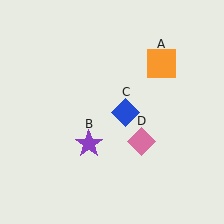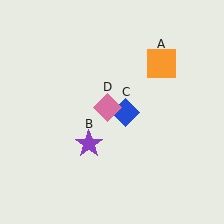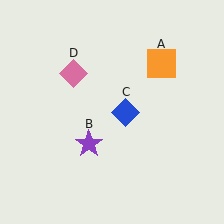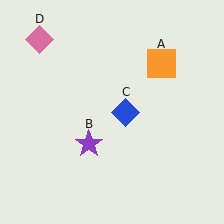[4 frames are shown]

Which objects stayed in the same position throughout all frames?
Orange square (object A) and purple star (object B) and blue diamond (object C) remained stationary.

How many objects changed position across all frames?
1 object changed position: pink diamond (object D).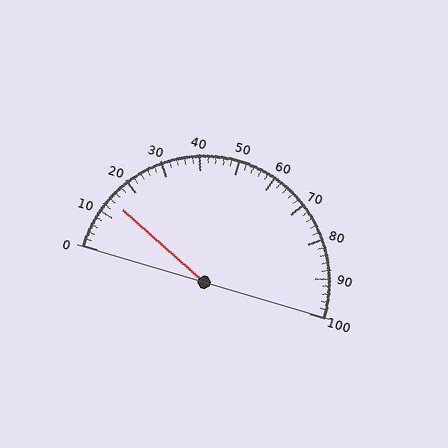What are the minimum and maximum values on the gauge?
The gauge ranges from 0 to 100.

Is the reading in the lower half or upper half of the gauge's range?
The reading is in the lower half of the range (0 to 100).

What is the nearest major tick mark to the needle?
The nearest major tick mark is 10.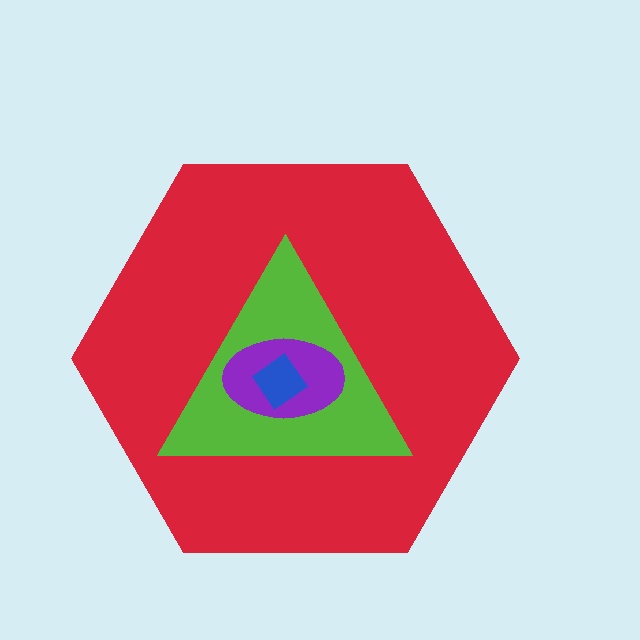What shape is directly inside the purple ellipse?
The blue diamond.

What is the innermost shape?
The blue diamond.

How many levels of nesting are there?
4.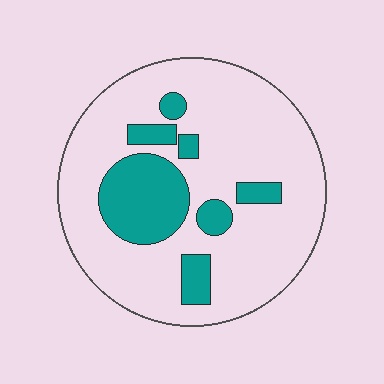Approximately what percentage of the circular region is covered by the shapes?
Approximately 20%.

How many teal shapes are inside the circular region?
7.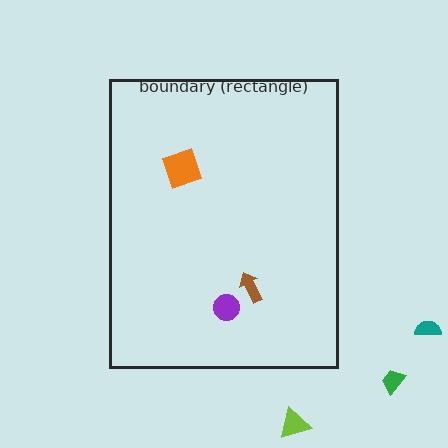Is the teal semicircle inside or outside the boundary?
Outside.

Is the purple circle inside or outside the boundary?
Inside.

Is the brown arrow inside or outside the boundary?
Inside.